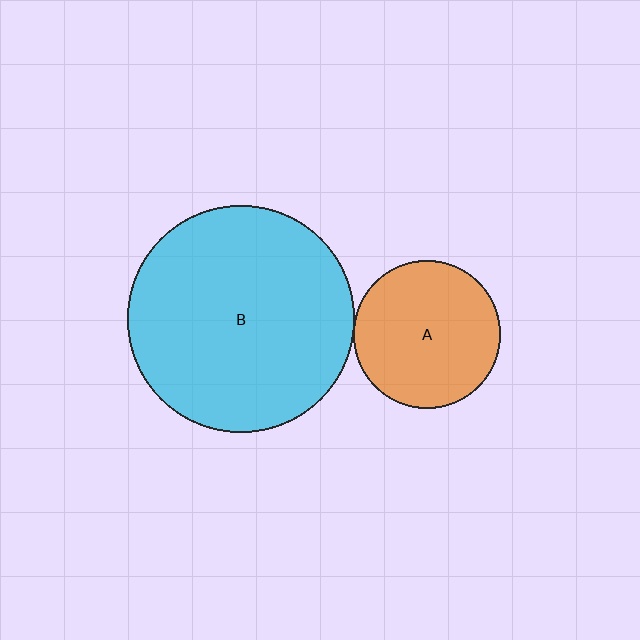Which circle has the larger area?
Circle B (cyan).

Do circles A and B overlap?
Yes.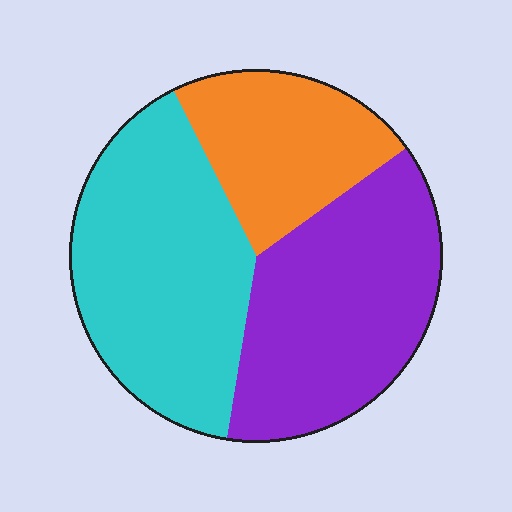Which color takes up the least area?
Orange, at roughly 20%.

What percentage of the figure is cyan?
Cyan takes up about two fifths (2/5) of the figure.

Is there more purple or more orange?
Purple.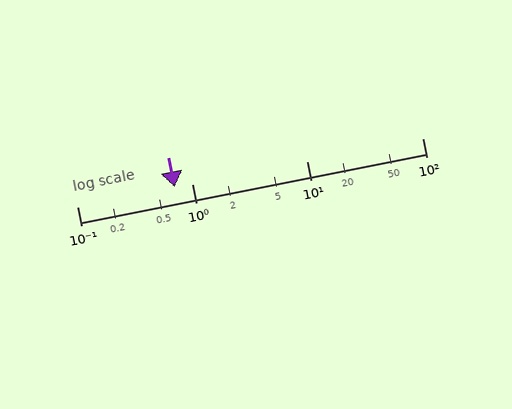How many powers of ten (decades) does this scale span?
The scale spans 3 decades, from 0.1 to 100.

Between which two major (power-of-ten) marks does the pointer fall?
The pointer is between 0.1 and 1.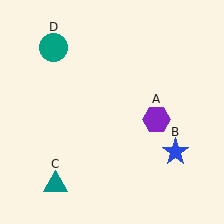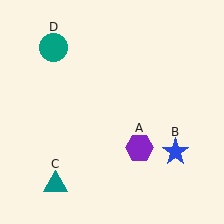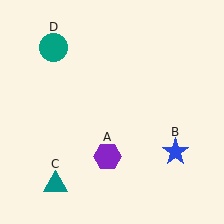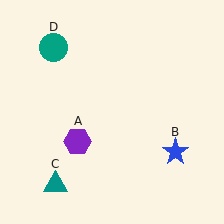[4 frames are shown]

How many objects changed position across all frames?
1 object changed position: purple hexagon (object A).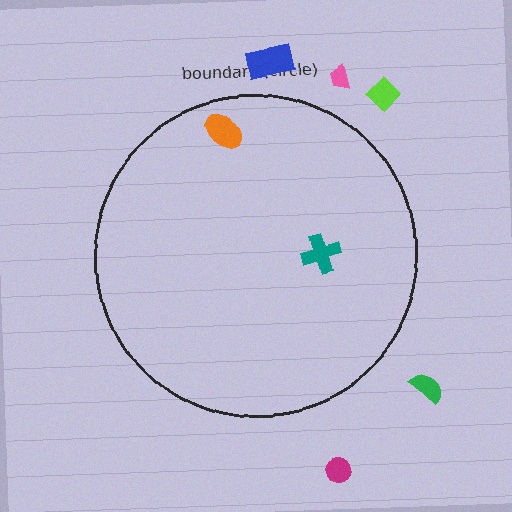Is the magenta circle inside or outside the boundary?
Outside.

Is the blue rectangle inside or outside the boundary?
Outside.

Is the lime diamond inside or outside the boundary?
Outside.